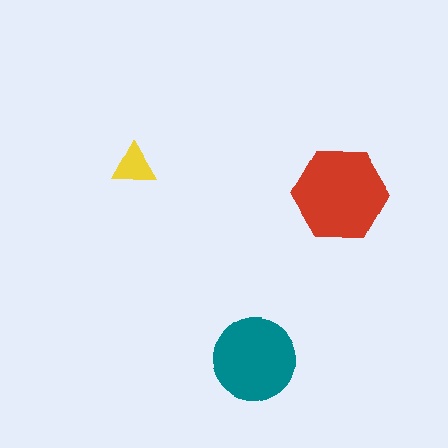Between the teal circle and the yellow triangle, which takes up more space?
The teal circle.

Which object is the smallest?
The yellow triangle.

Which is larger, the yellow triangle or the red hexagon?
The red hexagon.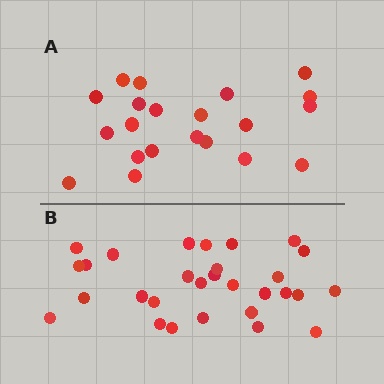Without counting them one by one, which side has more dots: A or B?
Region B (the bottom region) has more dots.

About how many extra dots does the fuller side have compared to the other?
Region B has roughly 8 or so more dots than region A.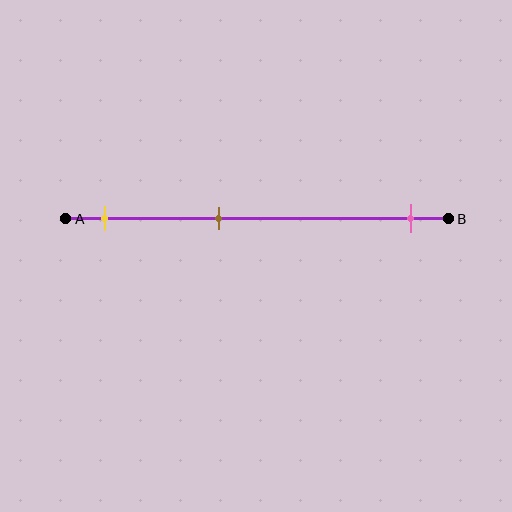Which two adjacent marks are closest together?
The yellow and brown marks are the closest adjacent pair.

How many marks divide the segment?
There are 3 marks dividing the segment.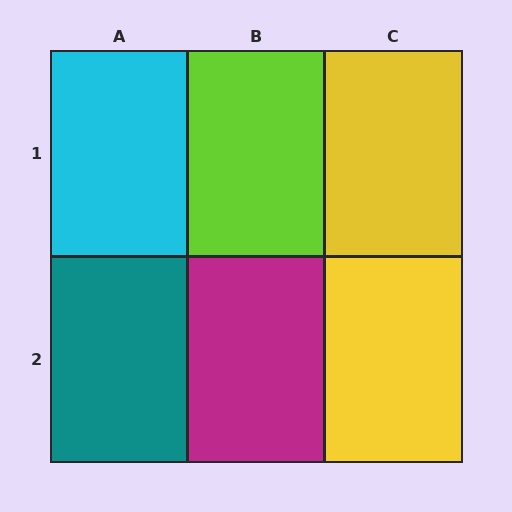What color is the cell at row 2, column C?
Yellow.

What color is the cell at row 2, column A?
Teal.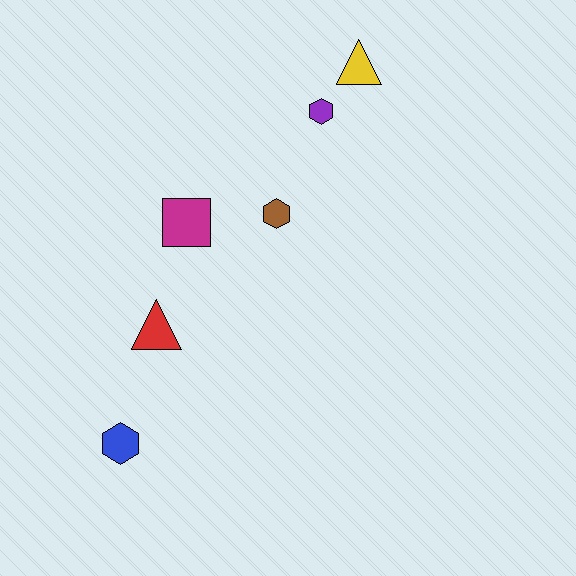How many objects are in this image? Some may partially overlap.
There are 6 objects.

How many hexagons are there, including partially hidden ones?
There are 3 hexagons.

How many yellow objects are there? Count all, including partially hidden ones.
There is 1 yellow object.